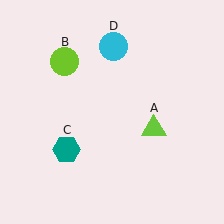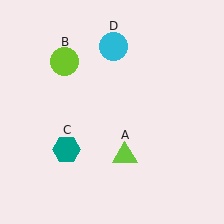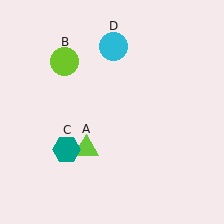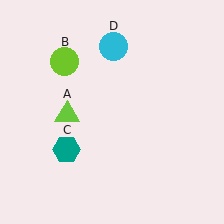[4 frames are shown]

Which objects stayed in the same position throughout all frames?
Lime circle (object B) and teal hexagon (object C) and cyan circle (object D) remained stationary.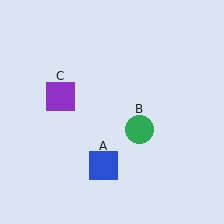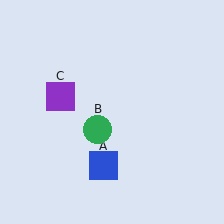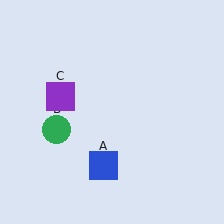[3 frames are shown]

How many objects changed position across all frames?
1 object changed position: green circle (object B).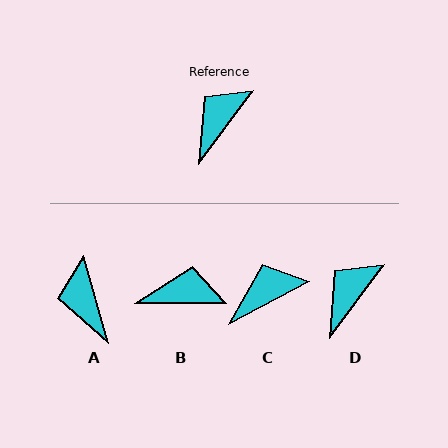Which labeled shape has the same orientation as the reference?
D.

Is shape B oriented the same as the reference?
No, it is off by about 53 degrees.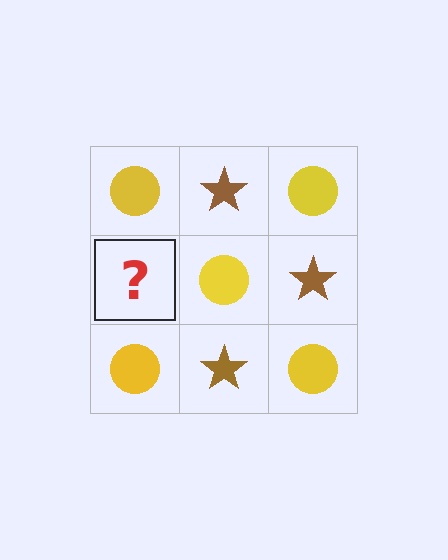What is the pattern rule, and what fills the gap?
The rule is that it alternates yellow circle and brown star in a checkerboard pattern. The gap should be filled with a brown star.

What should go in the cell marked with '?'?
The missing cell should contain a brown star.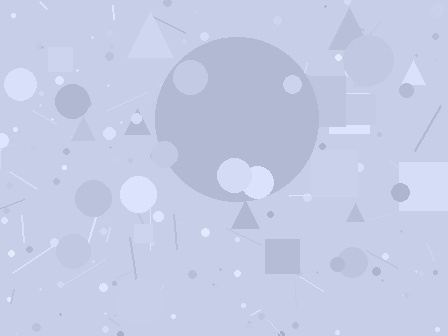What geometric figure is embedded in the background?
A circle is embedded in the background.